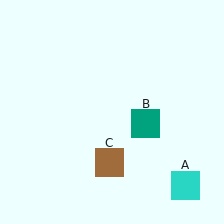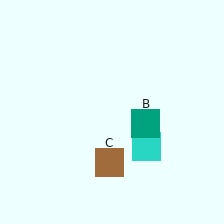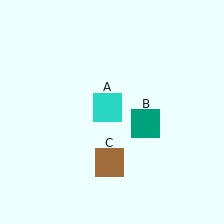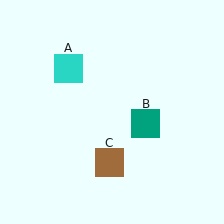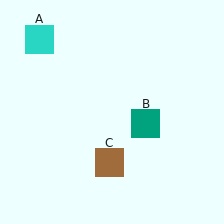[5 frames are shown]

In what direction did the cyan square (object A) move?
The cyan square (object A) moved up and to the left.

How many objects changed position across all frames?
1 object changed position: cyan square (object A).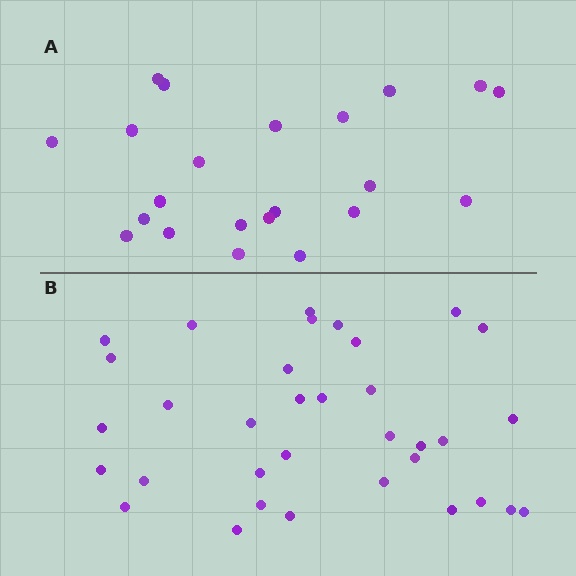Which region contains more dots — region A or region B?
Region B (the bottom region) has more dots.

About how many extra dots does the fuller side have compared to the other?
Region B has roughly 12 or so more dots than region A.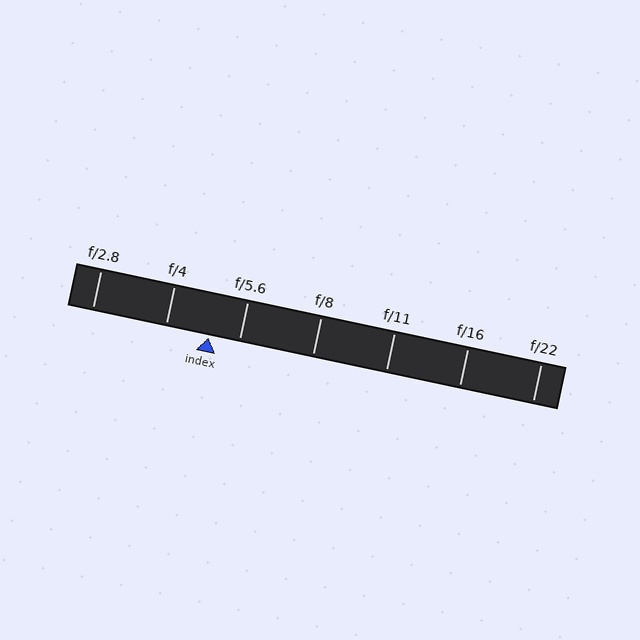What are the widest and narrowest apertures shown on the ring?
The widest aperture shown is f/2.8 and the narrowest is f/22.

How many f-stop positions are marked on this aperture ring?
There are 7 f-stop positions marked.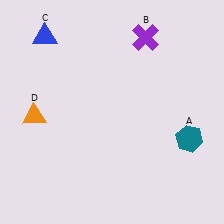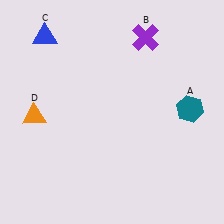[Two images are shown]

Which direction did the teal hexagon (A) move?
The teal hexagon (A) moved up.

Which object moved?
The teal hexagon (A) moved up.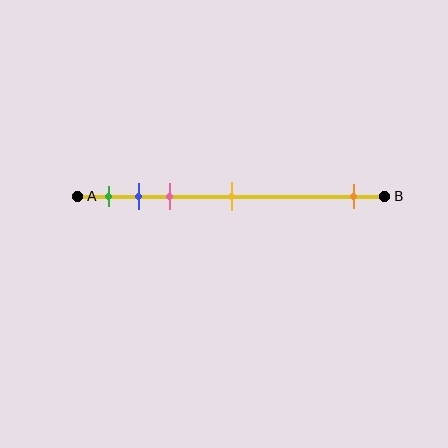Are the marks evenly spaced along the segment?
No, the marks are not evenly spaced.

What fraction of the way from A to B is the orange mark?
The orange mark is approximately 90% (0.9) of the way from A to B.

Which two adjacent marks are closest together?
The blue and pink marks are the closest adjacent pair.